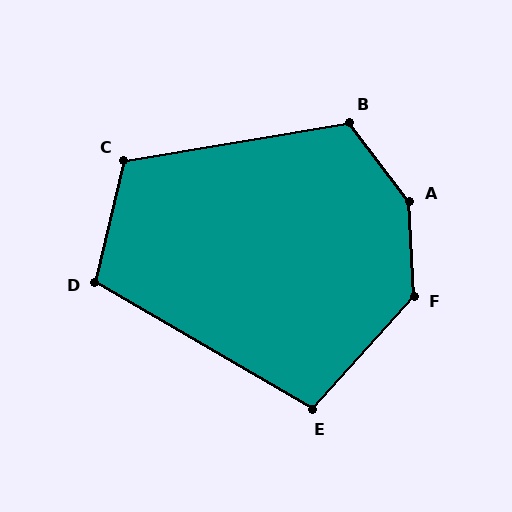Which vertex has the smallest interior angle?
E, at approximately 102 degrees.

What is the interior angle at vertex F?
Approximately 135 degrees (obtuse).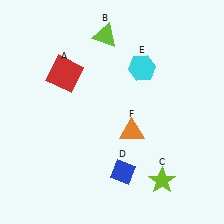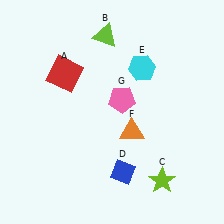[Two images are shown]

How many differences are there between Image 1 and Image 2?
There is 1 difference between the two images.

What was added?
A pink pentagon (G) was added in Image 2.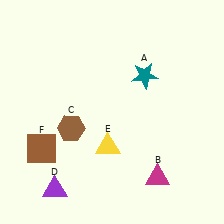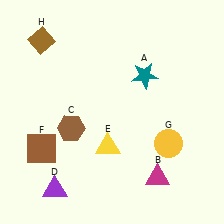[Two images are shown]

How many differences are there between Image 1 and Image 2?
There are 2 differences between the two images.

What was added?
A yellow circle (G), a brown diamond (H) were added in Image 2.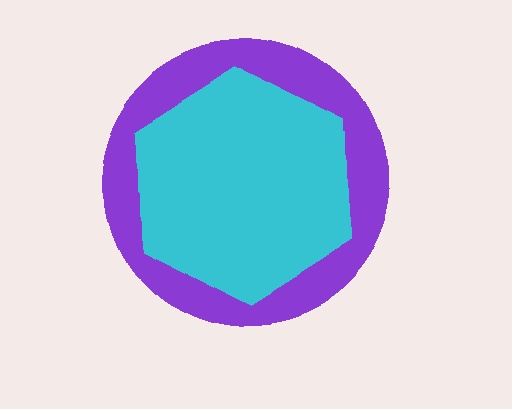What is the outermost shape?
The purple circle.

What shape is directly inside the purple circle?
The cyan hexagon.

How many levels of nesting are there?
2.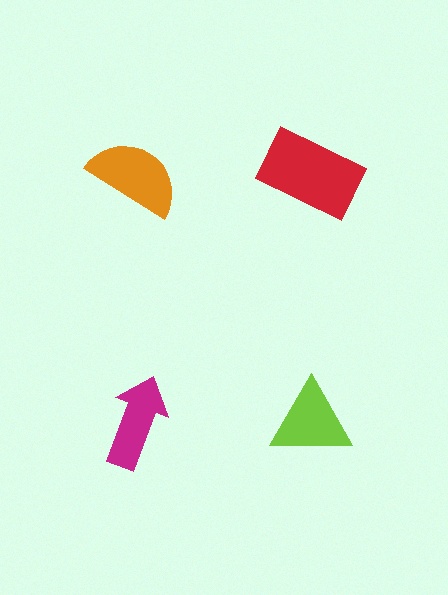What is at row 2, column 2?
A lime triangle.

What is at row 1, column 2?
A red rectangle.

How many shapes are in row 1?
2 shapes.